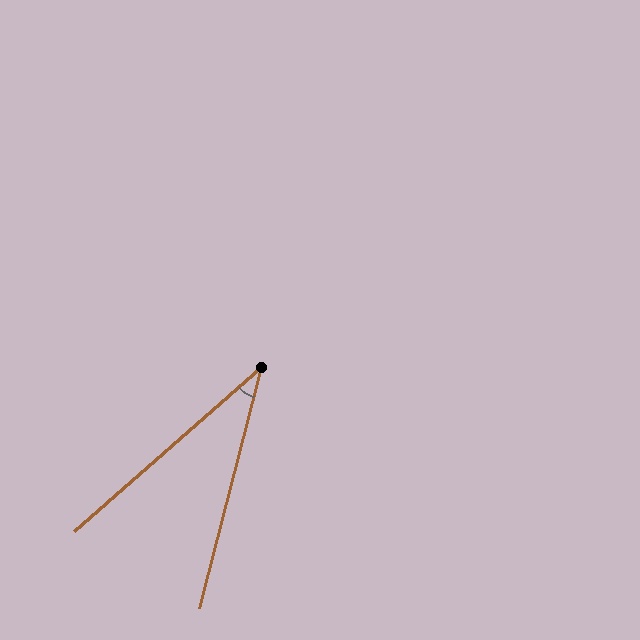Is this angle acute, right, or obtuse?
It is acute.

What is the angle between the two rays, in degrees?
Approximately 34 degrees.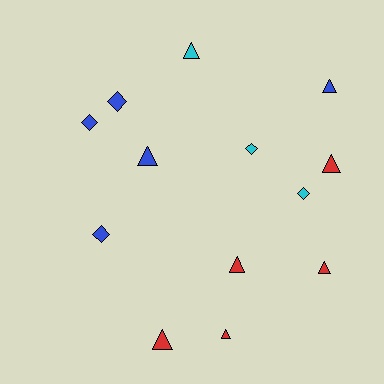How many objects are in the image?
There are 13 objects.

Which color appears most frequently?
Blue, with 5 objects.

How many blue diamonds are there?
There are 3 blue diamonds.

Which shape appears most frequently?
Triangle, with 8 objects.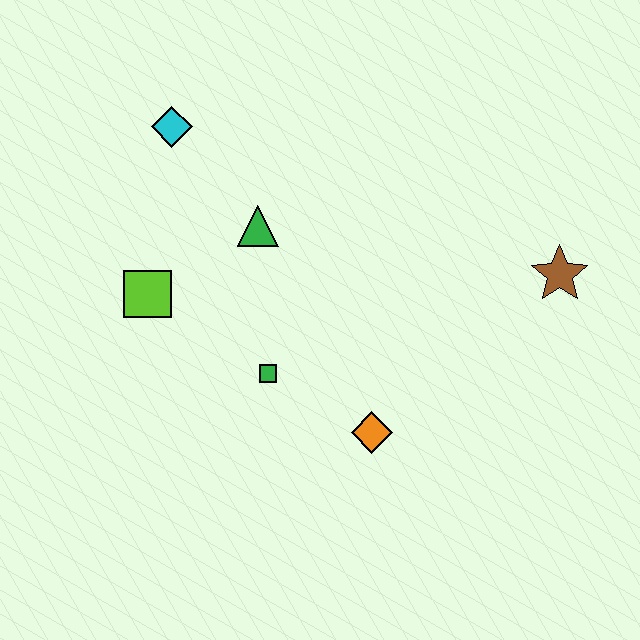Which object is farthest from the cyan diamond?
The brown star is farthest from the cyan diamond.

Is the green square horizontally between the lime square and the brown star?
Yes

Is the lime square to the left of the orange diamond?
Yes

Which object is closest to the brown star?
The orange diamond is closest to the brown star.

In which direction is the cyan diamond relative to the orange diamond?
The cyan diamond is above the orange diamond.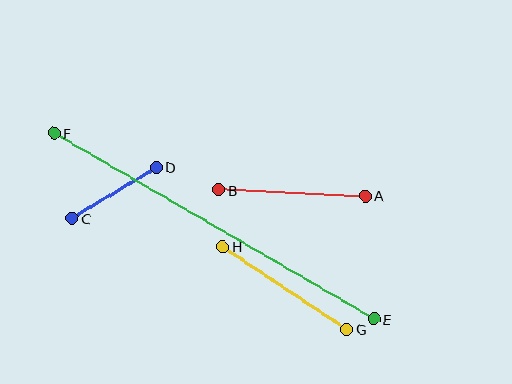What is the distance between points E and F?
The distance is approximately 370 pixels.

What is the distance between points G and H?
The distance is approximately 149 pixels.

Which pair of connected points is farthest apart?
Points E and F are farthest apart.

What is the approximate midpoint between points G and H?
The midpoint is at approximately (285, 288) pixels.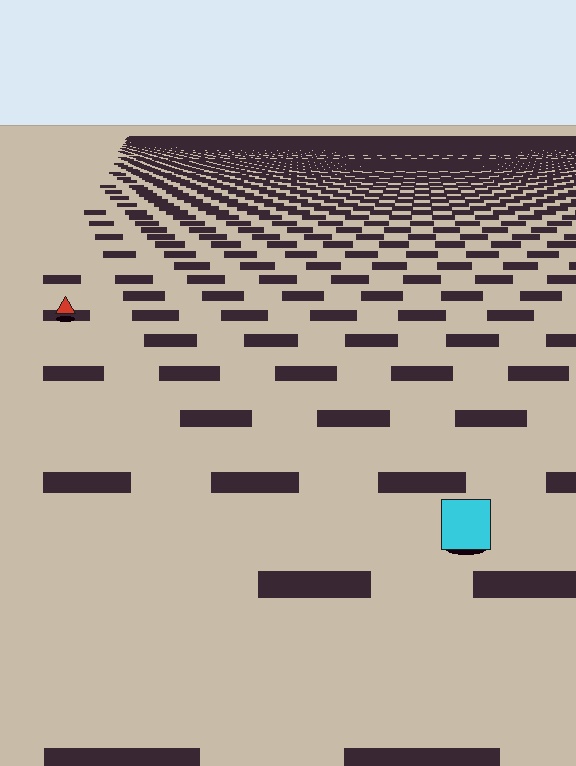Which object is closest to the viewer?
The cyan square is closest. The texture marks near it are larger and more spread out.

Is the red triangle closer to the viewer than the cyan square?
No. The cyan square is closer — you can tell from the texture gradient: the ground texture is coarser near it.